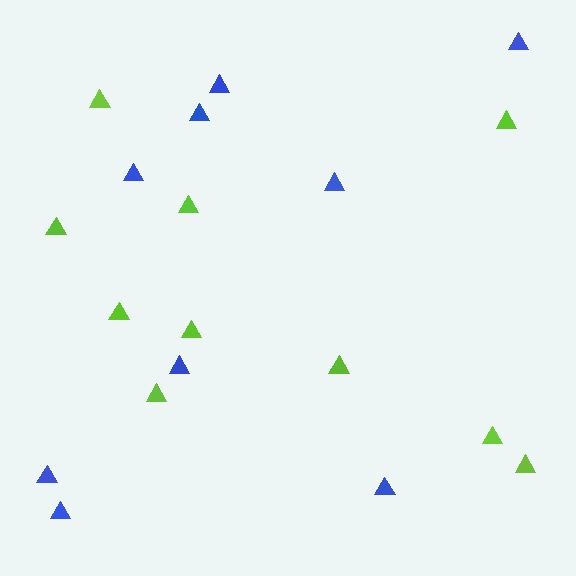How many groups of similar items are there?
There are 2 groups: one group of blue triangles (9) and one group of lime triangles (10).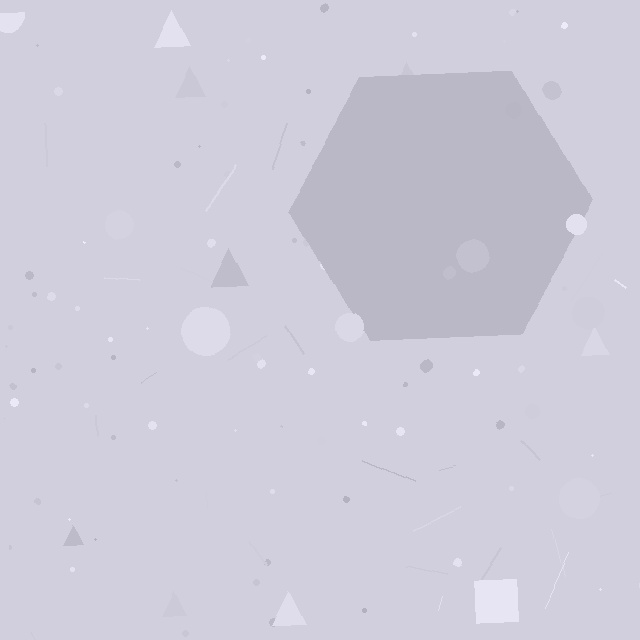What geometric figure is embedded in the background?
A hexagon is embedded in the background.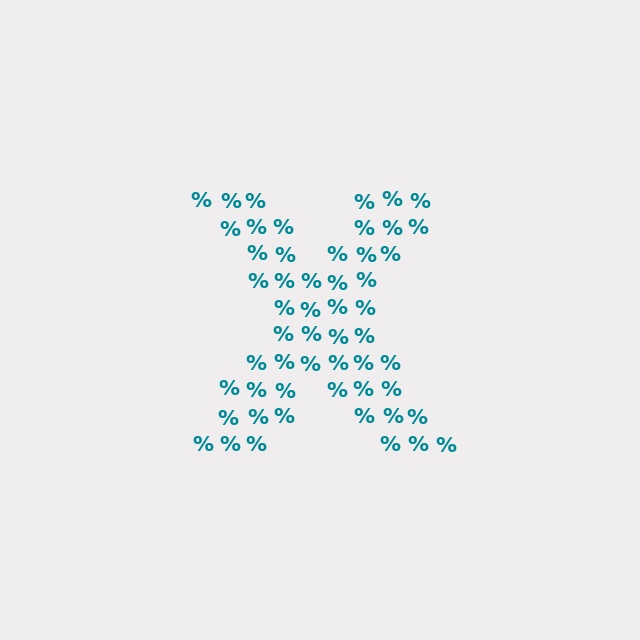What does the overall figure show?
The overall figure shows the letter X.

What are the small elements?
The small elements are percent signs.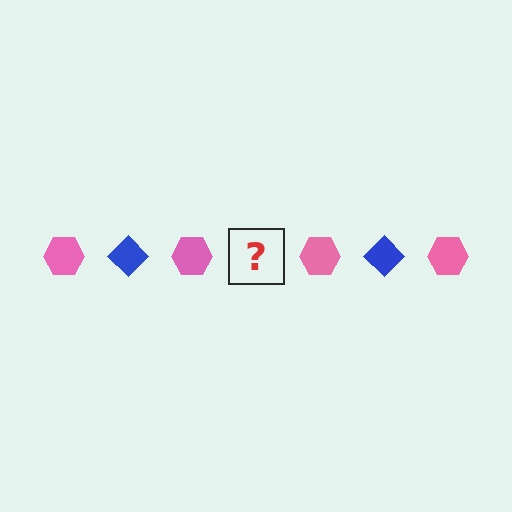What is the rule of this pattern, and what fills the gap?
The rule is that the pattern alternates between pink hexagon and blue diamond. The gap should be filled with a blue diamond.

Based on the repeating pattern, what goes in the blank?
The blank should be a blue diamond.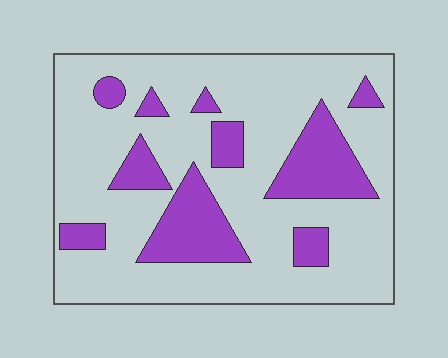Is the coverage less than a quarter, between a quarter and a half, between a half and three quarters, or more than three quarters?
Less than a quarter.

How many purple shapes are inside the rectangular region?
10.